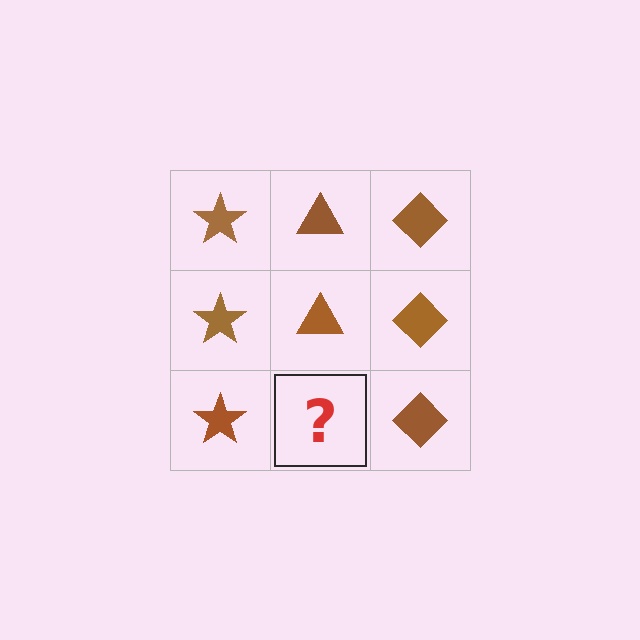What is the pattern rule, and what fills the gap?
The rule is that each column has a consistent shape. The gap should be filled with a brown triangle.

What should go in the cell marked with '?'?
The missing cell should contain a brown triangle.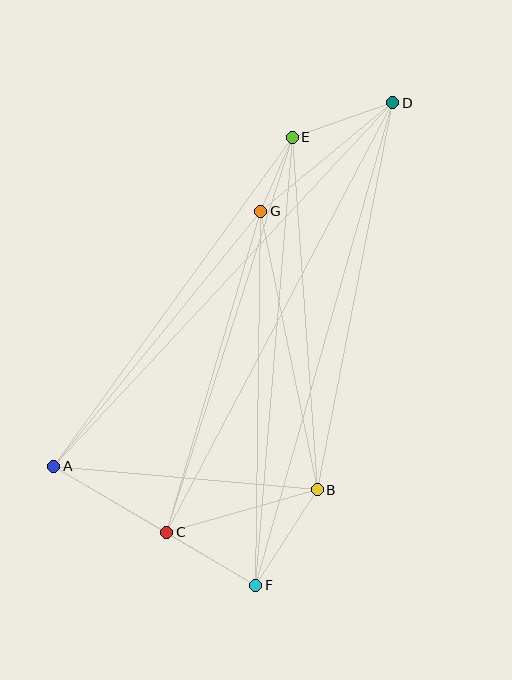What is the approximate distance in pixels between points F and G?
The distance between F and G is approximately 374 pixels.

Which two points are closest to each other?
Points E and G are closest to each other.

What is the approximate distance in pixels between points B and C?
The distance between B and C is approximately 157 pixels.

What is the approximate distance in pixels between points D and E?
The distance between D and E is approximately 106 pixels.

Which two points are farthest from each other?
Points D and F are farthest from each other.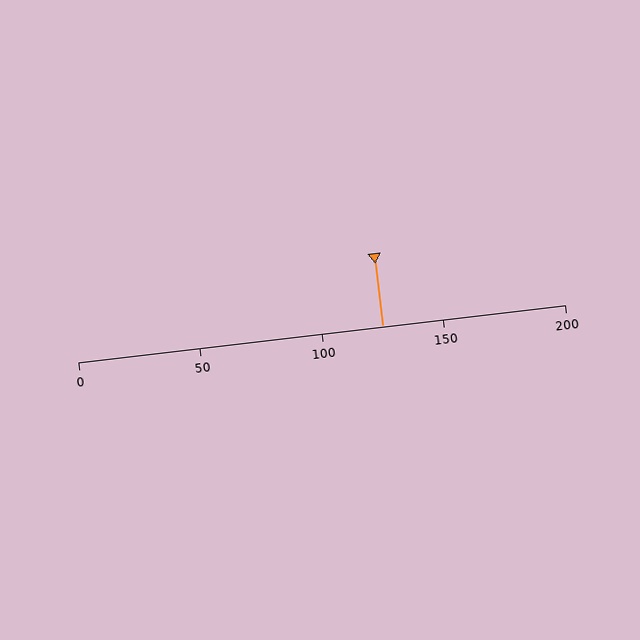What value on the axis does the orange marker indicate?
The marker indicates approximately 125.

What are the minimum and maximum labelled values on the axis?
The axis runs from 0 to 200.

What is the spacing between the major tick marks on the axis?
The major ticks are spaced 50 apart.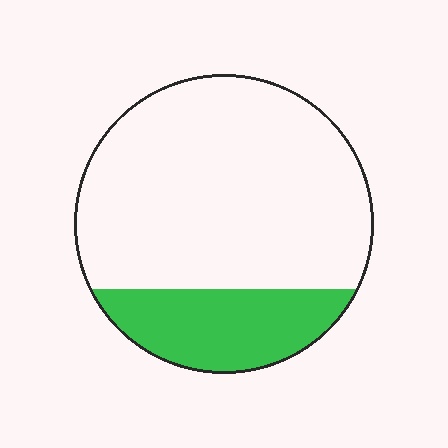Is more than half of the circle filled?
No.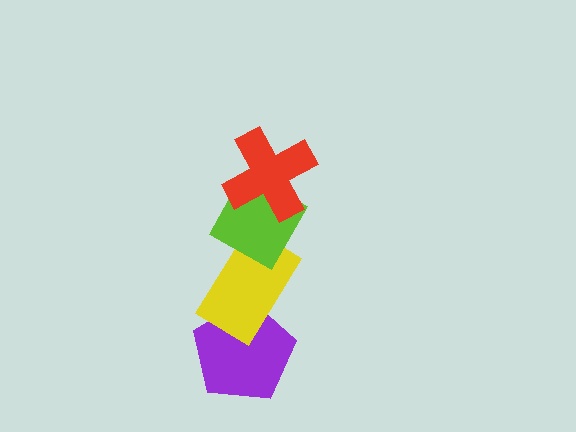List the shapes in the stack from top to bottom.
From top to bottom: the red cross, the lime diamond, the yellow rectangle, the purple pentagon.